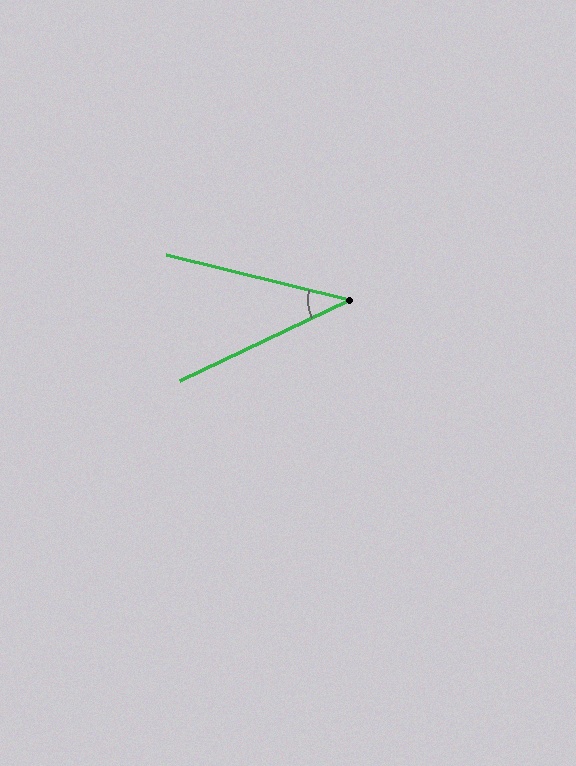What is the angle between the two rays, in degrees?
Approximately 39 degrees.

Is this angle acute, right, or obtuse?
It is acute.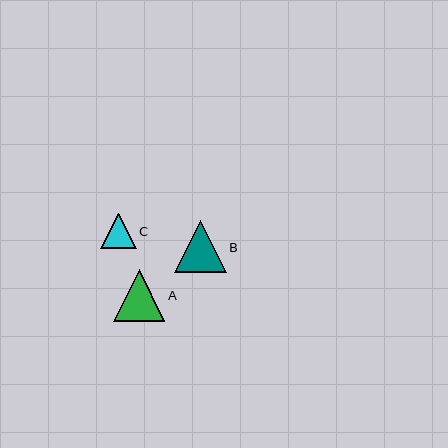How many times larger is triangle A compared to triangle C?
Triangle A is approximately 1.5 times the size of triangle C.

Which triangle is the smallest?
Triangle C is the smallest with a size of approximately 35 pixels.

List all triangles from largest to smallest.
From largest to smallest: B, A, C.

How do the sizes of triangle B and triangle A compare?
Triangle B and triangle A are approximately the same size.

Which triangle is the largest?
Triangle B is the largest with a size of approximately 52 pixels.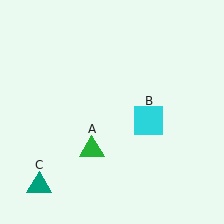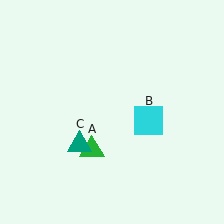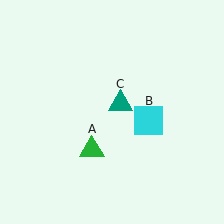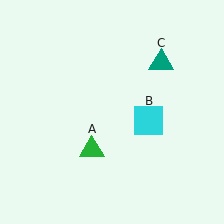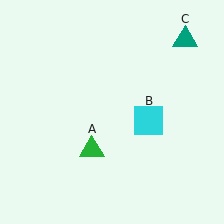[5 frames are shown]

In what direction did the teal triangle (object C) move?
The teal triangle (object C) moved up and to the right.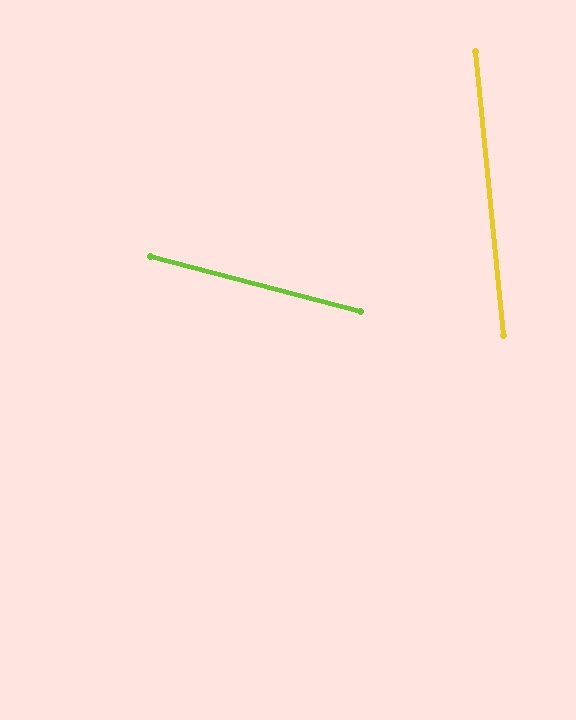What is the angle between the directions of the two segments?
Approximately 70 degrees.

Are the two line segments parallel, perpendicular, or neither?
Neither parallel nor perpendicular — they differ by about 70°.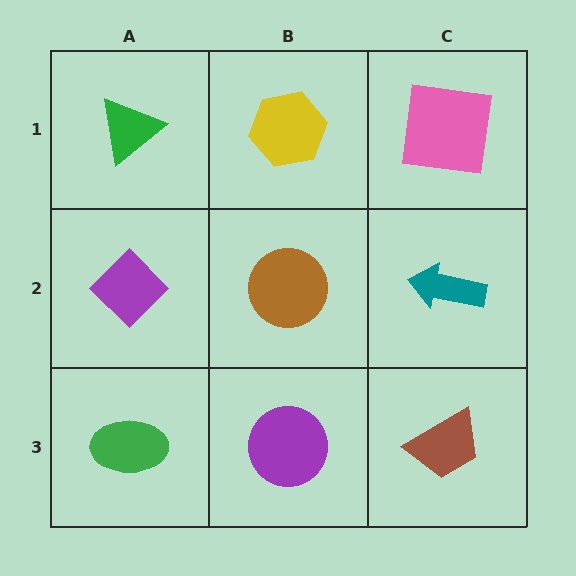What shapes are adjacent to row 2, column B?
A yellow hexagon (row 1, column B), a purple circle (row 3, column B), a purple diamond (row 2, column A), a teal arrow (row 2, column C).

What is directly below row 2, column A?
A green ellipse.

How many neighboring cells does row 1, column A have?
2.